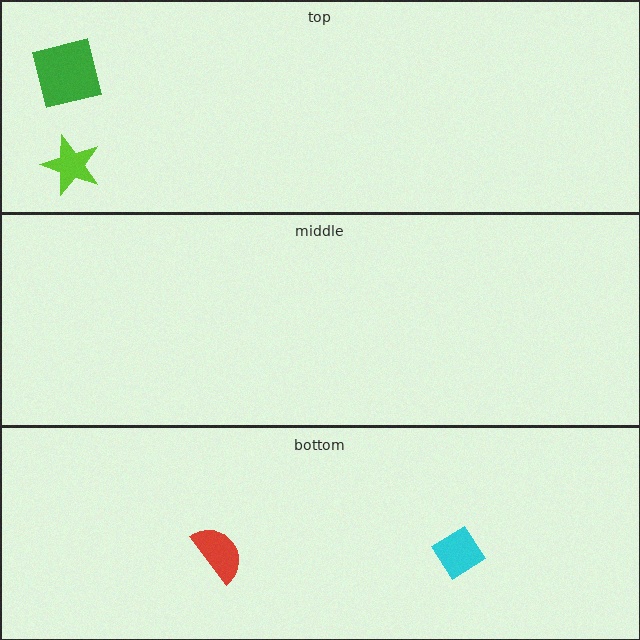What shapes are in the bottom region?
The red semicircle, the cyan diamond.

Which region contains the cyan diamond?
The bottom region.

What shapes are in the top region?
The green square, the lime star.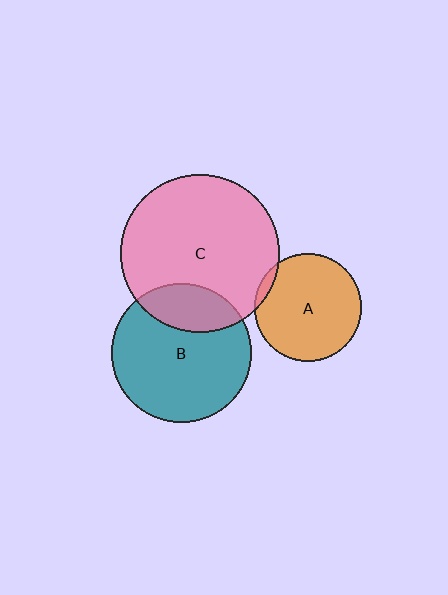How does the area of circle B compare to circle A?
Approximately 1.7 times.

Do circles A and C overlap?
Yes.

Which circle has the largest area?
Circle C (pink).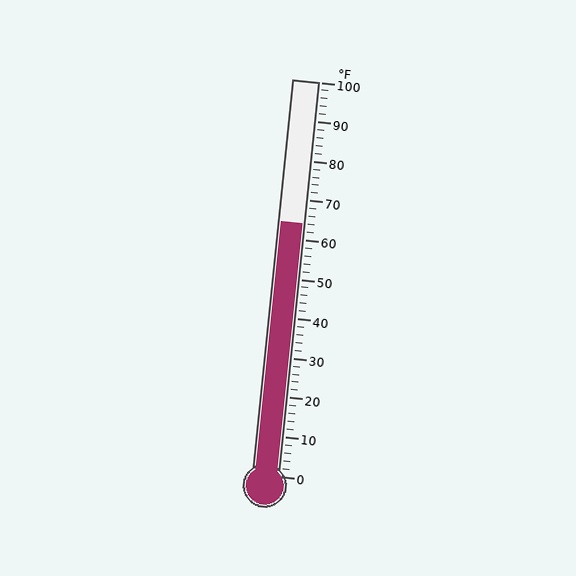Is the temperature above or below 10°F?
The temperature is above 10°F.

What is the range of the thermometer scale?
The thermometer scale ranges from 0°F to 100°F.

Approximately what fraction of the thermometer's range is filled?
The thermometer is filled to approximately 65% of its range.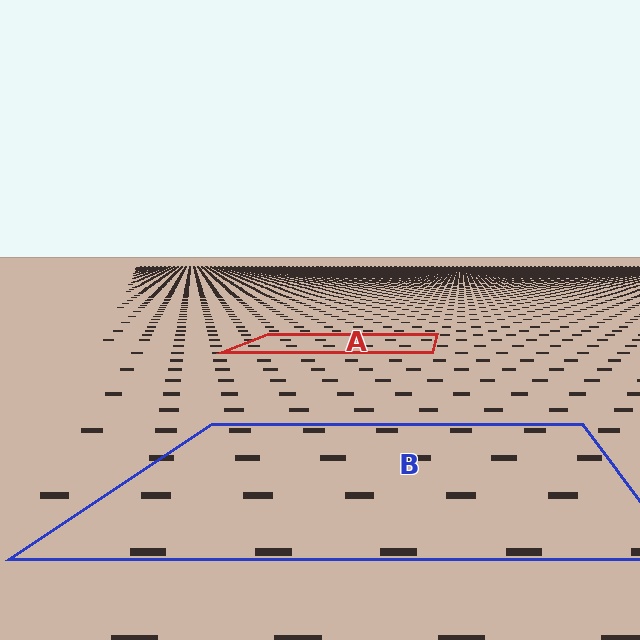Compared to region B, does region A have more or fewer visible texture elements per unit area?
Region A has more texture elements per unit area — they are packed more densely because it is farther away.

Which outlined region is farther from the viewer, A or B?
Region A is farther from the viewer — the texture elements inside it appear smaller and more densely packed.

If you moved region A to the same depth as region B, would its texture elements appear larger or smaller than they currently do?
They would appear larger. At a closer depth, the same texture elements are projected at a bigger on-screen size.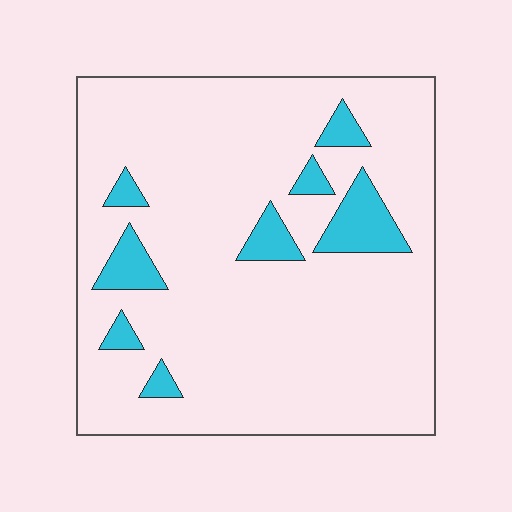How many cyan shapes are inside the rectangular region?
8.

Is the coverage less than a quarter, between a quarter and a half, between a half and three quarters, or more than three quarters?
Less than a quarter.